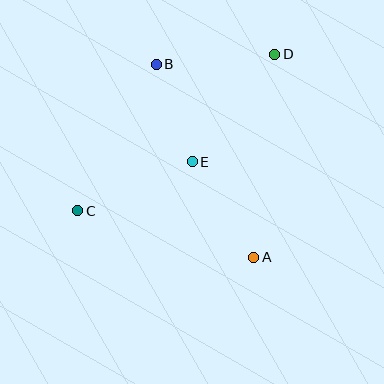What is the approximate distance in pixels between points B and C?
The distance between B and C is approximately 166 pixels.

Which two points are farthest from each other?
Points C and D are farthest from each other.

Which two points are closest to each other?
Points B and E are closest to each other.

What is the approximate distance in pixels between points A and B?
The distance between A and B is approximately 216 pixels.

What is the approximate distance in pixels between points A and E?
The distance between A and E is approximately 113 pixels.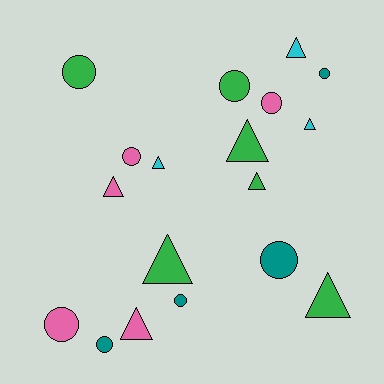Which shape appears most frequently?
Circle, with 9 objects.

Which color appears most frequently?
Green, with 6 objects.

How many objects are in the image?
There are 18 objects.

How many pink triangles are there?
There are 2 pink triangles.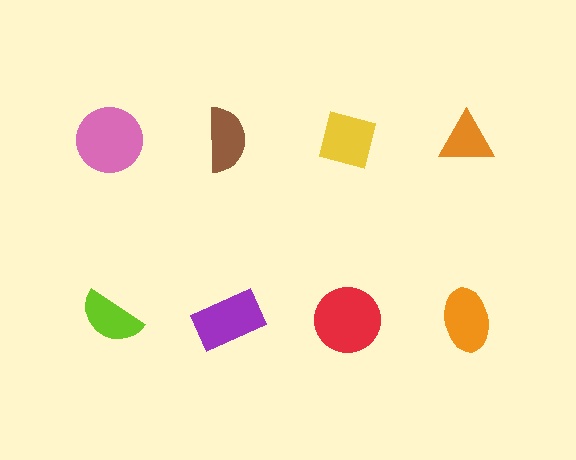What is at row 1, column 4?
An orange triangle.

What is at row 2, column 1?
A lime semicircle.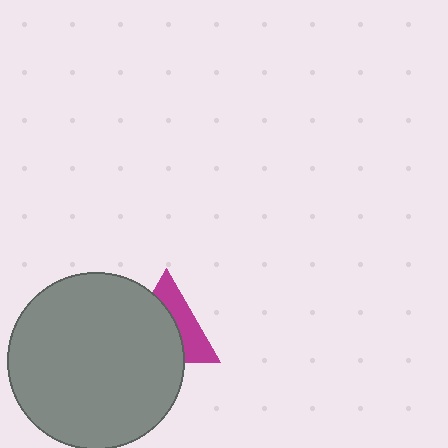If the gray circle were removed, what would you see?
You would see the complete magenta triangle.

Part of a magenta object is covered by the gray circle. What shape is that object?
It is a triangle.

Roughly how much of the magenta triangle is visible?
A small part of it is visible (roughly 41%).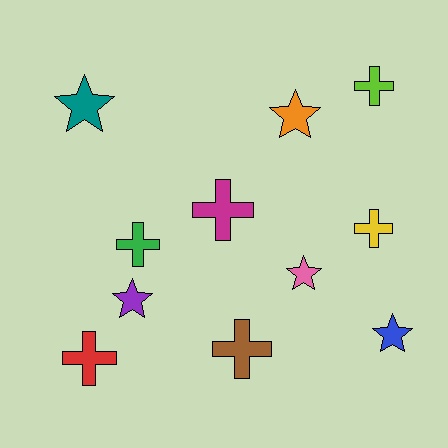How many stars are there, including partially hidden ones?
There are 5 stars.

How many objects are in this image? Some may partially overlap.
There are 11 objects.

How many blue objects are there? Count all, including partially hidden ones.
There is 1 blue object.